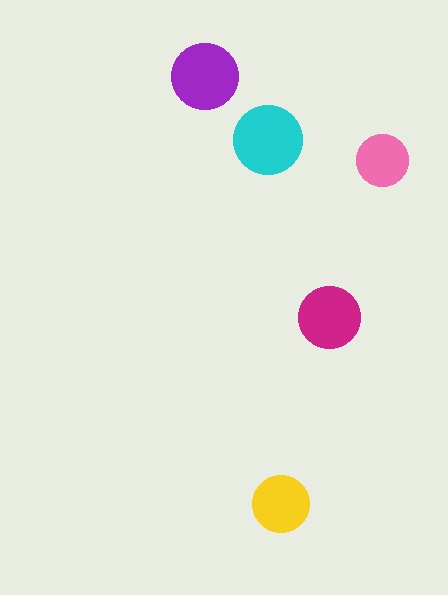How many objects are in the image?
There are 5 objects in the image.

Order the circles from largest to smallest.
the cyan one, the purple one, the magenta one, the yellow one, the pink one.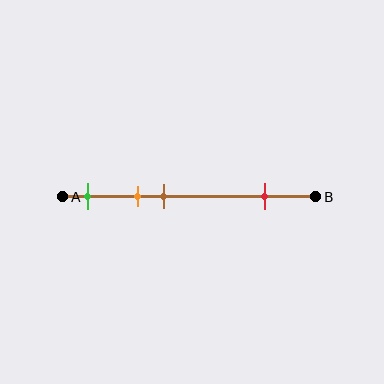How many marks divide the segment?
There are 4 marks dividing the segment.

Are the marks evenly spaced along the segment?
No, the marks are not evenly spaced.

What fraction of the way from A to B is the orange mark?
The orange mark is approximately 30% (0.3) of the way from A to B.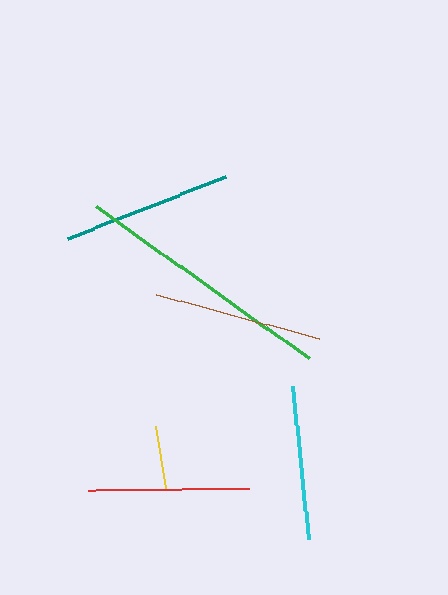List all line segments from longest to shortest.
From longest to shortest: green, brown, teal, red, cyan, yellow.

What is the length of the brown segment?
The brown segment is approximately 169 pixels long.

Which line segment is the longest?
The green line is the longest at approximately 261 pixels.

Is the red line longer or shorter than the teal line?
The teal line is longer than the red line.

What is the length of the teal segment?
The teal segment is approximately 169 pixels long.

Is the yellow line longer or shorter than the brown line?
The brown line is longer than the yellow line.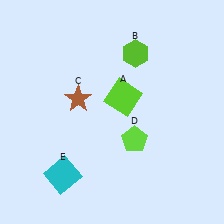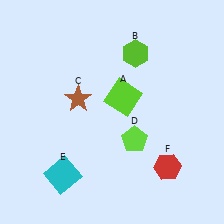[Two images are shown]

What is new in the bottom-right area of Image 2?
A red hexagon (F) was added in the bottom-right area of Image 2.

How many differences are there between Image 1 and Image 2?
There is 1 difference between the two images.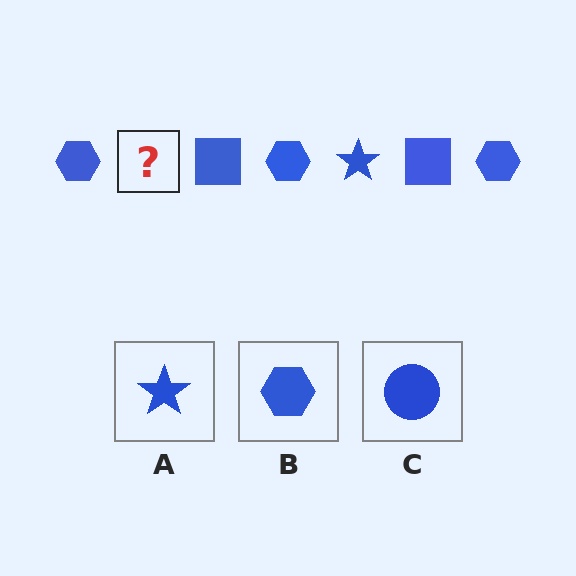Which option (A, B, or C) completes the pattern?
A.